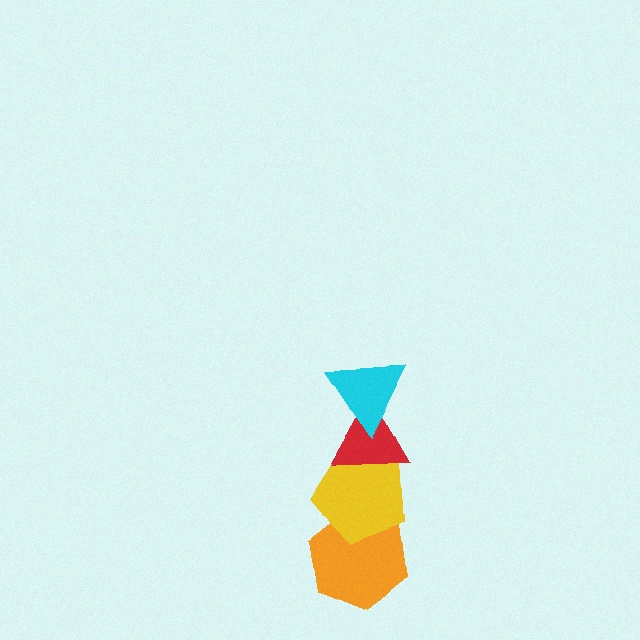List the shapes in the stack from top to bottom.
From top to bottom: the cyan triangle, the red triangle, the yellow pentagon, the orange hexagon.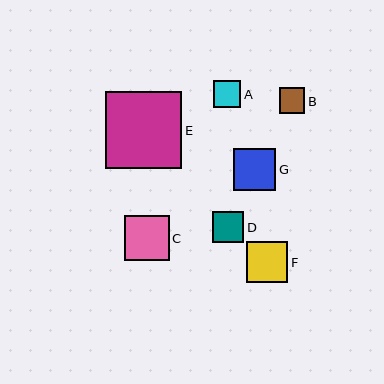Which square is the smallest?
Square B is the smallest with a size of approximately 25 pixels.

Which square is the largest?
Square E is the largest with a size of approximately 76 pixels.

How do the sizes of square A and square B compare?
Square A and square B are approximately the same size.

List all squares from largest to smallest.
From largest to smallest: E, C, G, F, D, A, B.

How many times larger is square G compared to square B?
Square G is approximately 1.7 times the size of square B.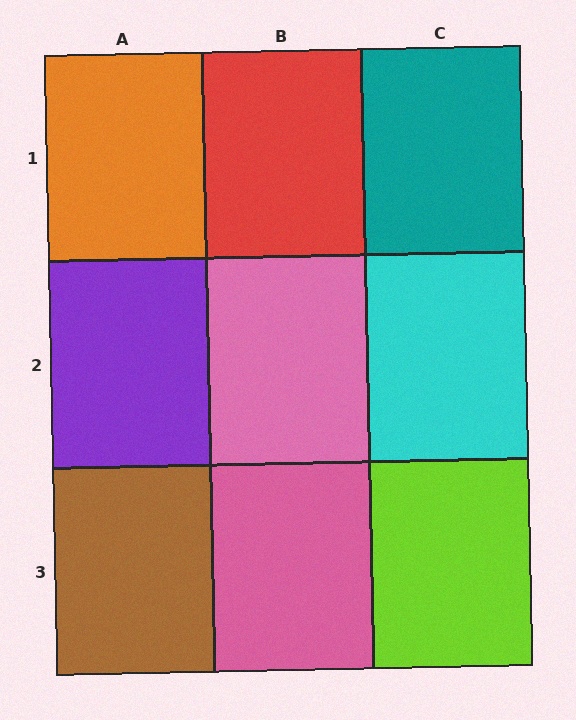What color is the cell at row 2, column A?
Purple.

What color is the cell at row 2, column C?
Cyan.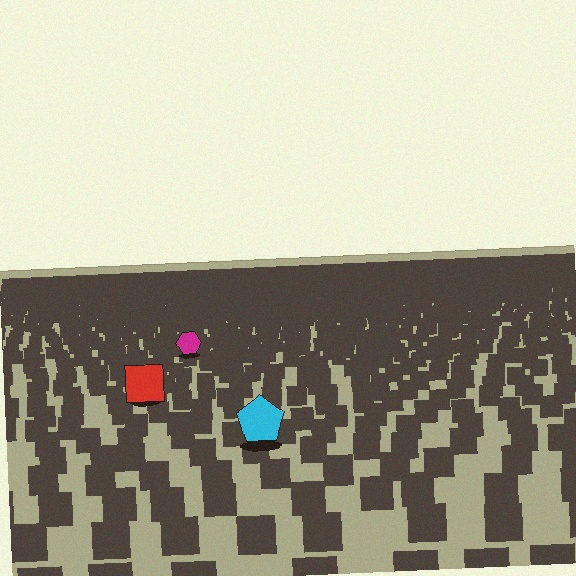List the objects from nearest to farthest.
From nearest to farthest: the cyan pentagon, the red square, the magenta hexagon.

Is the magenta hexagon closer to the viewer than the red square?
No. The red square is closer — you can tell from the texture gradient: the ground texture is coarser near it.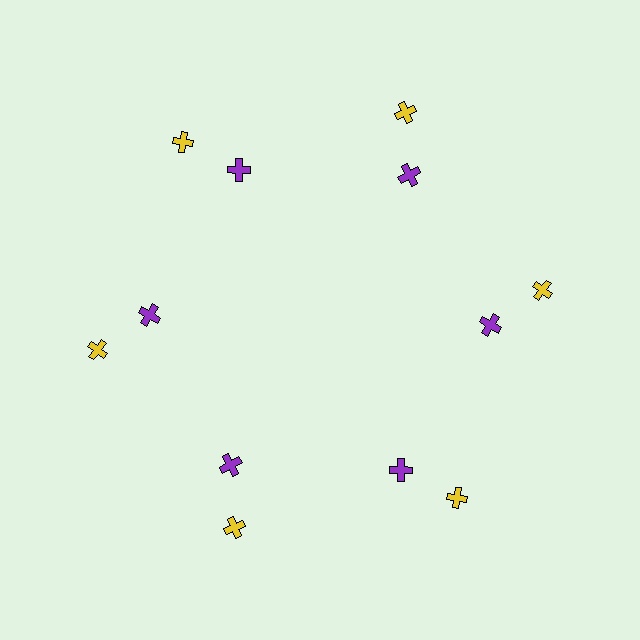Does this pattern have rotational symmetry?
Yes, this pattern has 6-fold rotational symmetry. It looks the same after rotating 60 degrees around the center.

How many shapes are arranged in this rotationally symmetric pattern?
There are 12 shapes, arranged in 6 groups of 2.